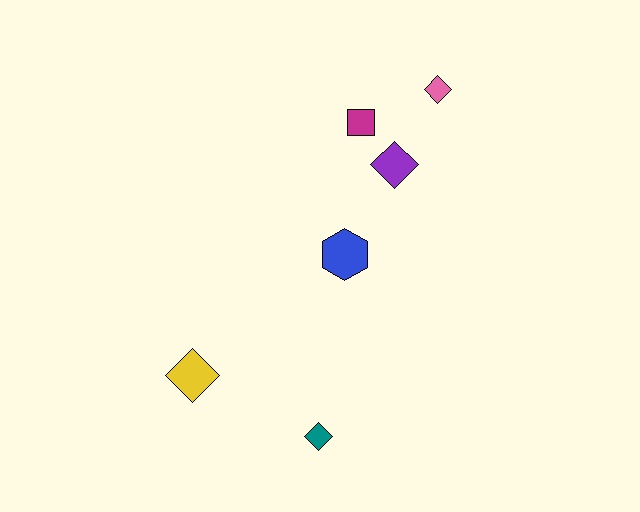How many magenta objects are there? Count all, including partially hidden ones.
There is 1 magenta object.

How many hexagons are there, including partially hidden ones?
There is 1 hexagon.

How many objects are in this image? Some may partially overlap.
There are 6 objects.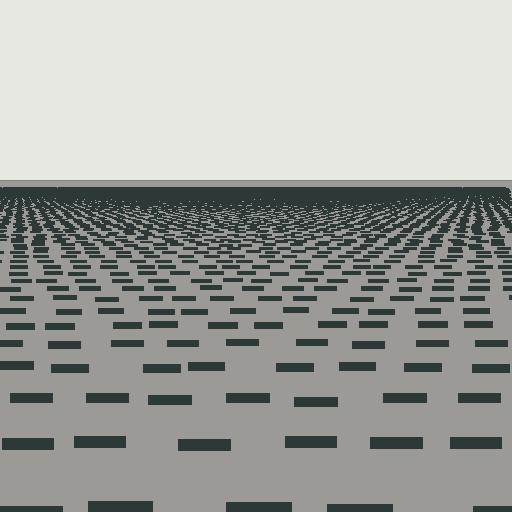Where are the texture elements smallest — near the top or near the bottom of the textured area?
Near the top.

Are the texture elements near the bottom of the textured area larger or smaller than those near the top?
Larger. Near the bottom, elements are closer to the viewer and appear at a bigger on-screen size.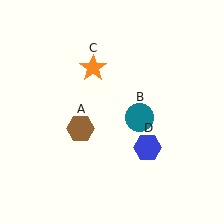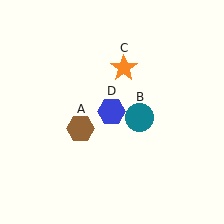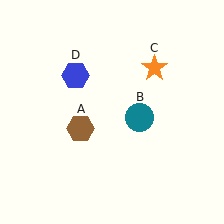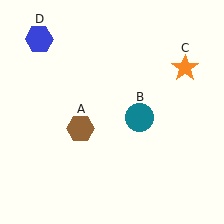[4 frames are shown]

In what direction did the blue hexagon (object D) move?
The blue hexagon (object D) moved up and to the left.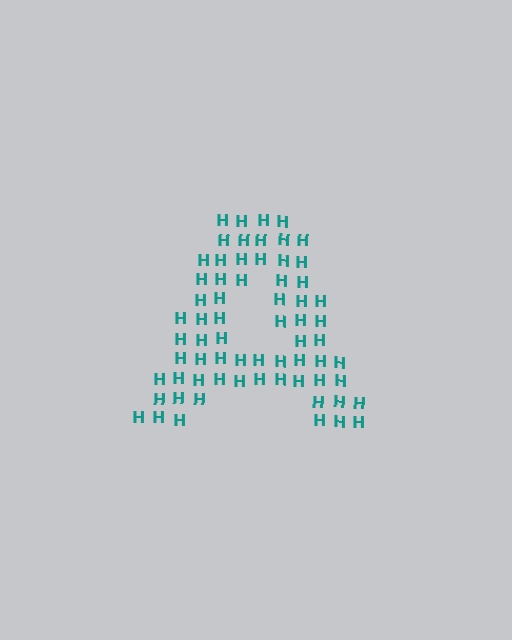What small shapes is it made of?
It is made of small letter H's.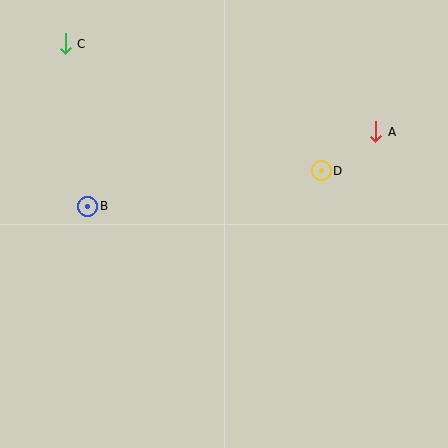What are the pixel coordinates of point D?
Point D is at (321, 171).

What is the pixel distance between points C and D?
The distance between C and D is 286 pixels.